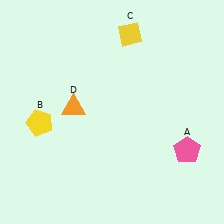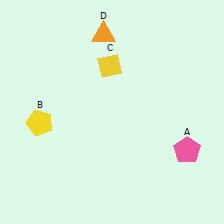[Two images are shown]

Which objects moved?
The objects that moved are: the yellow diamond (C), the orange triangle (D).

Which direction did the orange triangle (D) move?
The orange triangle (D) moved up.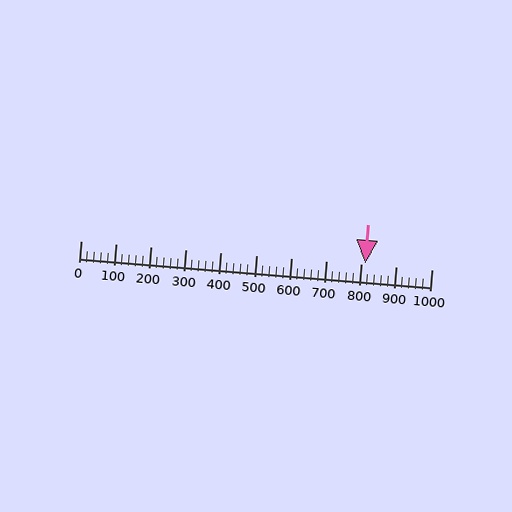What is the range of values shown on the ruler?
The ruler shows values from 0 to 1000.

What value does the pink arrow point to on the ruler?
The pink arrow points to approximately 811.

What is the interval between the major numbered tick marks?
The major tick marks are spaced 100 units apart.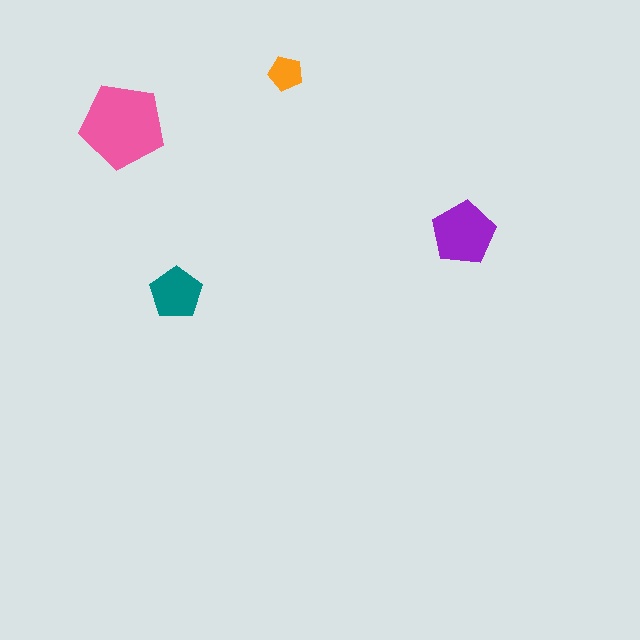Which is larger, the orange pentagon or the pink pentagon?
The pink one.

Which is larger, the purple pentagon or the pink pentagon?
The pink one.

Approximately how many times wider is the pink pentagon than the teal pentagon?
About 1.5 times wider.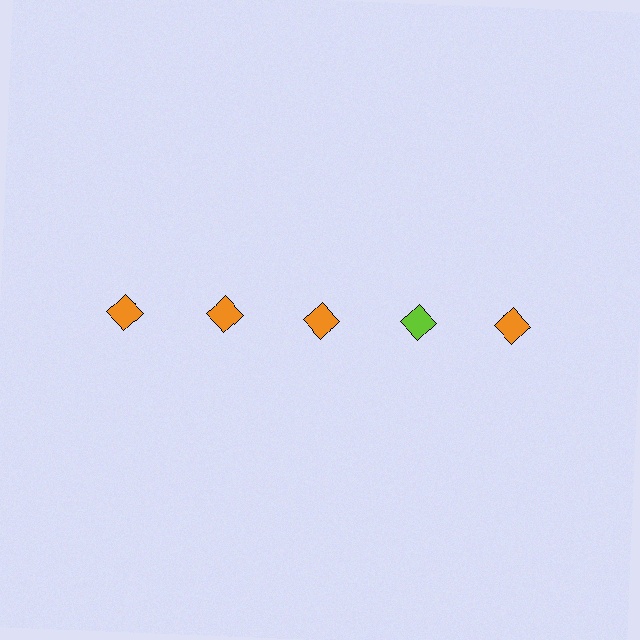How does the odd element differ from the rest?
It has a different color: lime instead of orange.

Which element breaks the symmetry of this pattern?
The lime diamond in the top row, second from right column breaks the symmetry. All other shapes are orange diamonds.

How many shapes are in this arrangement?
There are 5 shapes arranged in a grid pattern.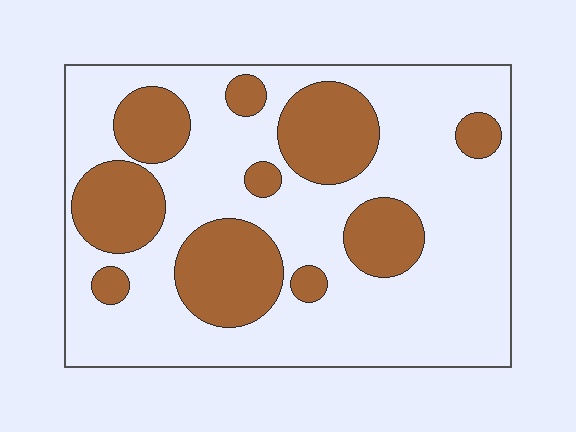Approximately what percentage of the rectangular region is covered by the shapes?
Approximately 30%.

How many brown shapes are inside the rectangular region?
10.